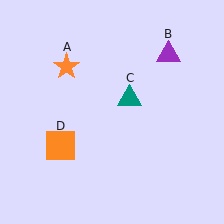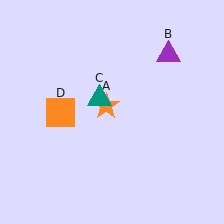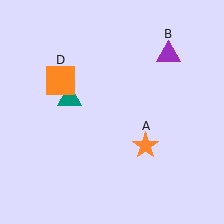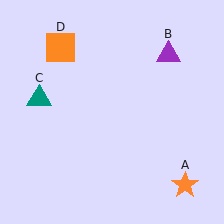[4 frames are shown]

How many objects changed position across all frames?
3 objects changed position: orange star (object A), teal triangle (object C), orange square (object D).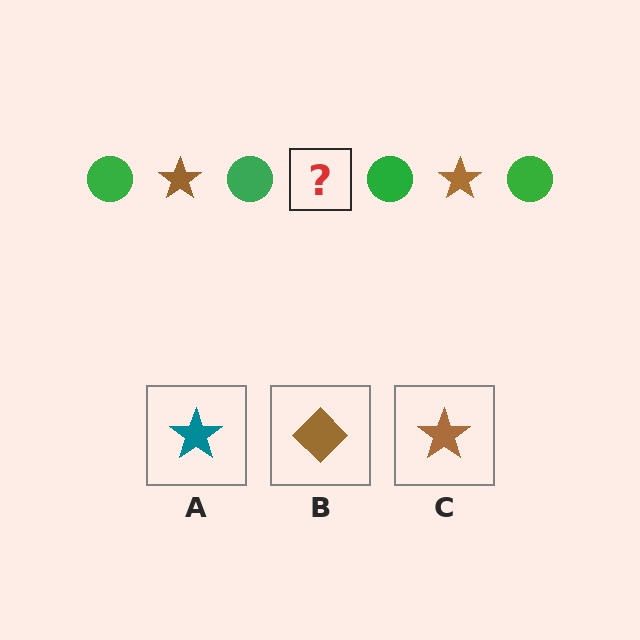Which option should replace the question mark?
Option C.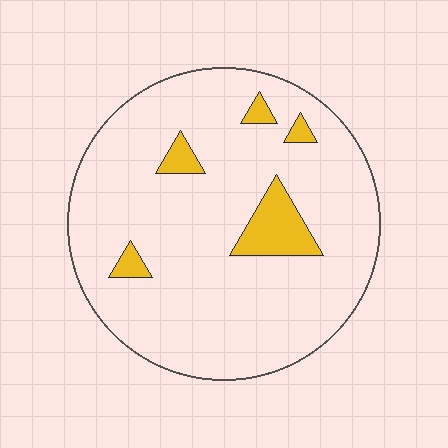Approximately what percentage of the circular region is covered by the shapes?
Approximately 10%.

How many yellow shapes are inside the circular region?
5.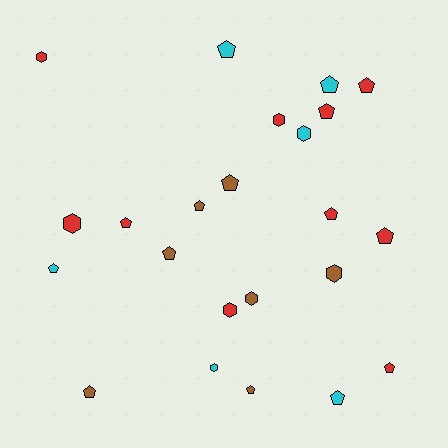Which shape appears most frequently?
Pentagon, with 15 objects.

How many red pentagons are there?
There are 6 red pentagons.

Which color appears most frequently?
Red, with 10 objects.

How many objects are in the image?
There are 23 objects.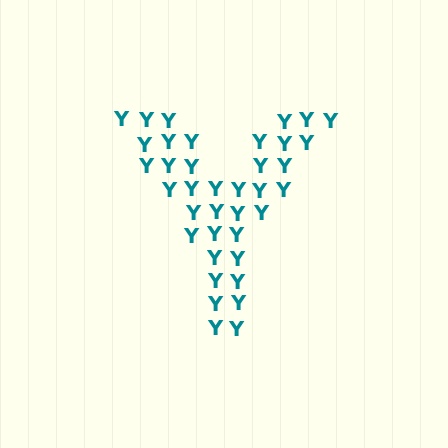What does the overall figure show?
The overall figure shows the letter Y.